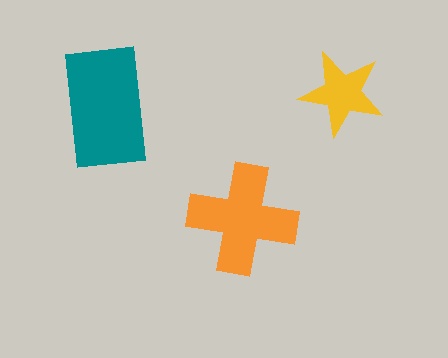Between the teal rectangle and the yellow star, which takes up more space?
The teal rectangle.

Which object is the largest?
The teal rectangle.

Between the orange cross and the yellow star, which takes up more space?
The orange cross.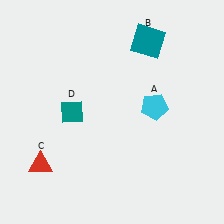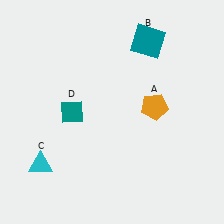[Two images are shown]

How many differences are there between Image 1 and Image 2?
There are 2 differences between the two images.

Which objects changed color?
A changed from cyan to orange. C changed from red to cyan.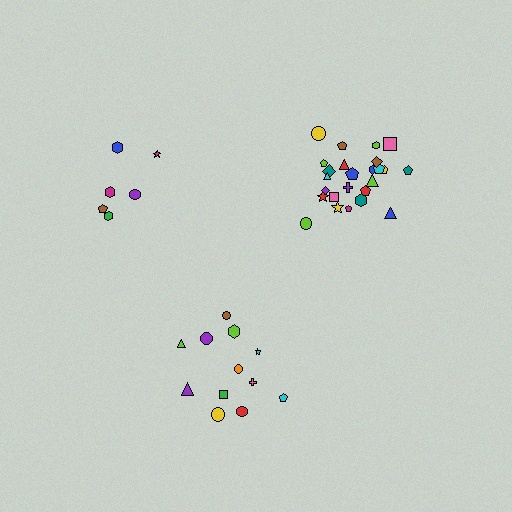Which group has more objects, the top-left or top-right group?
The top-right group.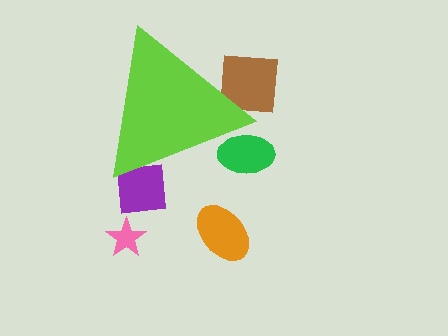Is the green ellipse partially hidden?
Yes, the green ellipse is partially hidden behind the lime triangle.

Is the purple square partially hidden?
Yes, the purple square is partially hidden behind the lime triangle.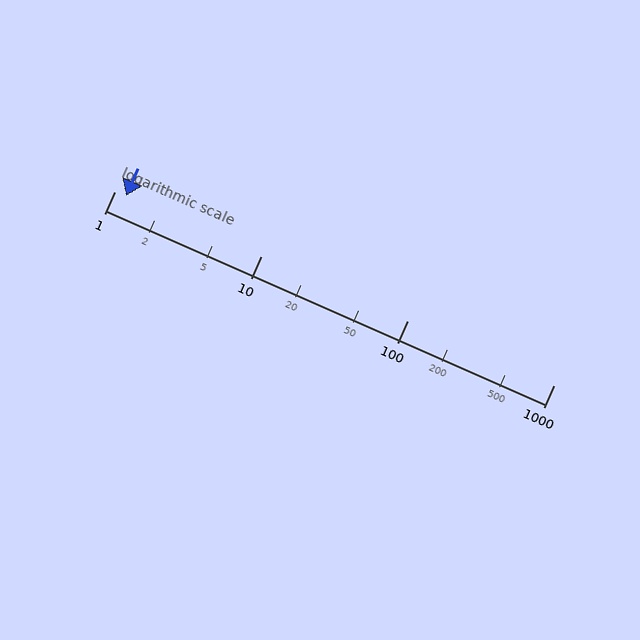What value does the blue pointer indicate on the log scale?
The pointer indicates approximately 1.2.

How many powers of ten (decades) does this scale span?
The scale spans 3 decades, from 1 to 1000.